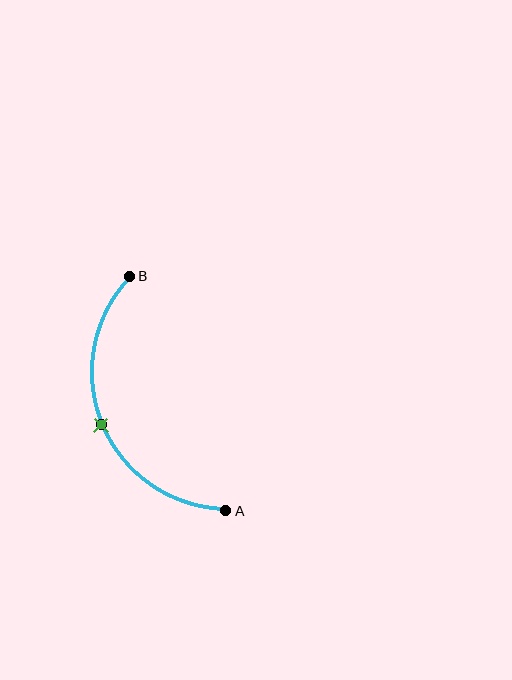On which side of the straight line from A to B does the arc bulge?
The arc bulges to the left of the straight line connecting A and B.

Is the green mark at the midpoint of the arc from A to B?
Yes. The green mark lies on the arc at equal arc-length from both A and B — it is the arc midpoint.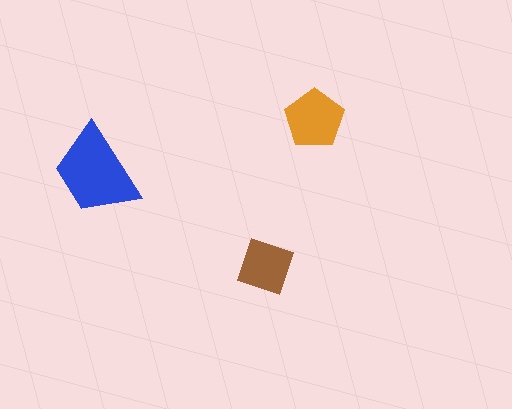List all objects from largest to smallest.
The blue trapezoid, the orange pentagon, the brown diamond.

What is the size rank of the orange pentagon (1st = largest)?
2nd.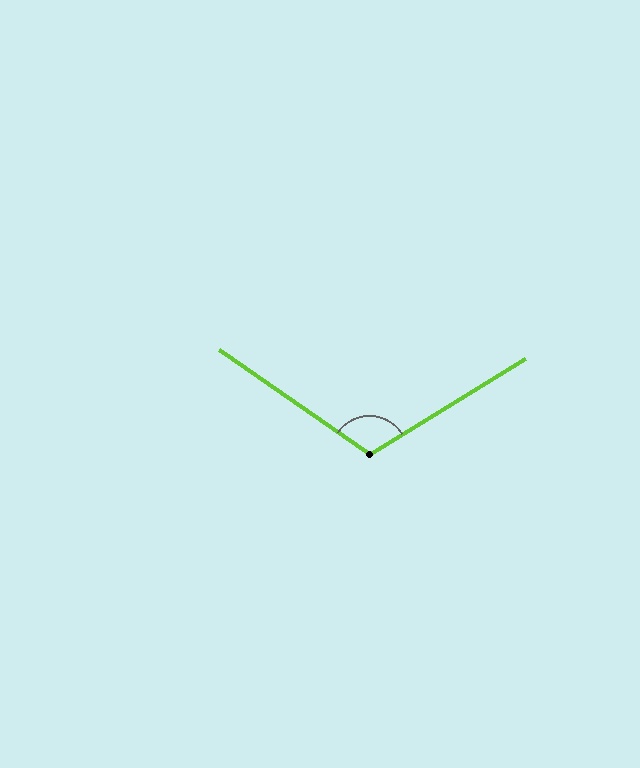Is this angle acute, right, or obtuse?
It is obtuse.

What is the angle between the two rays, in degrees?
Approximately 114 degrees.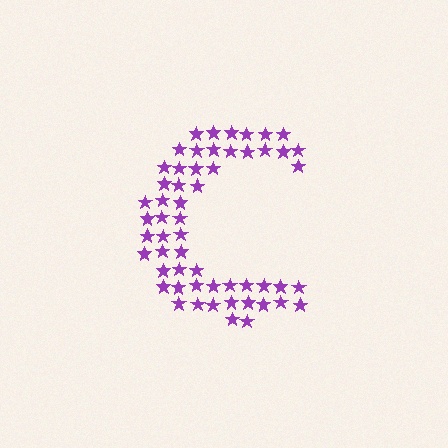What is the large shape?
The large shape is the letter C.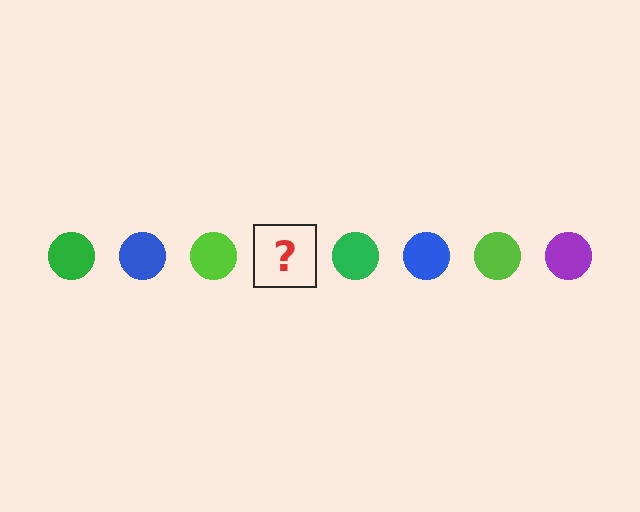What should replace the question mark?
The question mark should be replaced with a purple circle.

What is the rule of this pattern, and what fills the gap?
The rule is that the pattern cycles through green, blue, lime, purple circles. The gap should be filled with a purple circle.